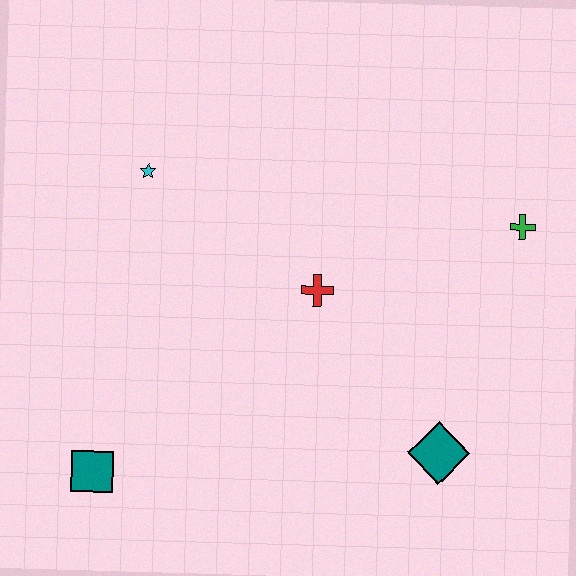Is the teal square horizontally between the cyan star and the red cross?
No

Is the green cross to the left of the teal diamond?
No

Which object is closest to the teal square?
The red cross is closest to the teal square.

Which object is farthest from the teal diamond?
The cyan star is farthest from the teal diamond.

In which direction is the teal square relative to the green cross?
The teal square is to the left of the green cross.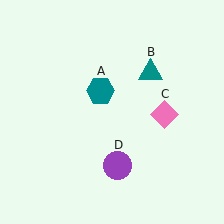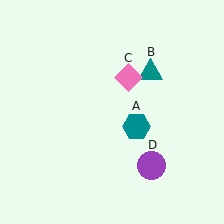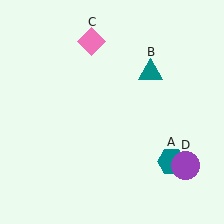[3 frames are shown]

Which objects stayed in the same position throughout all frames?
Teal triangle (object B) remained stationary.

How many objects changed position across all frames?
3 objects changed position: teal hexagon (object A), pink diamond (object C), purple circle (object D).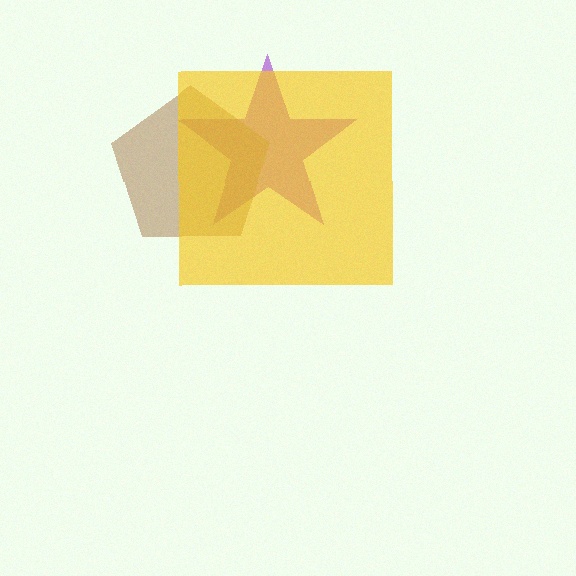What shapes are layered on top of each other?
The layered shapes are: a purple star, a brown pentagon, a yellow square.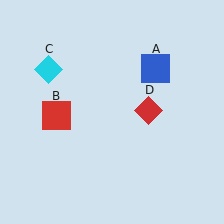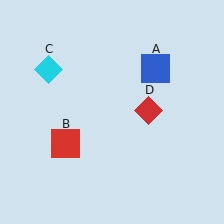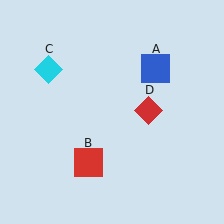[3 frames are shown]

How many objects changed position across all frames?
1 object changed position: red square (object B).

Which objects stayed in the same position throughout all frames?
Blue square (object A) and cyan diamond (object C) and red diamond (object D) remained stationary.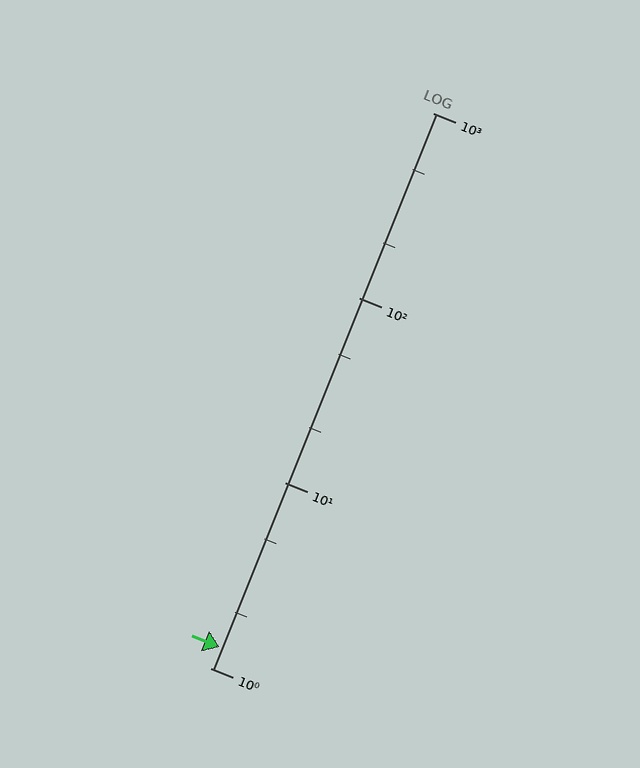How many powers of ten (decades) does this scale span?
The scale spans 3 decades, from 1 to 1000.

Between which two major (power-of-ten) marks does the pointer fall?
The pointer is between 1 and 10.